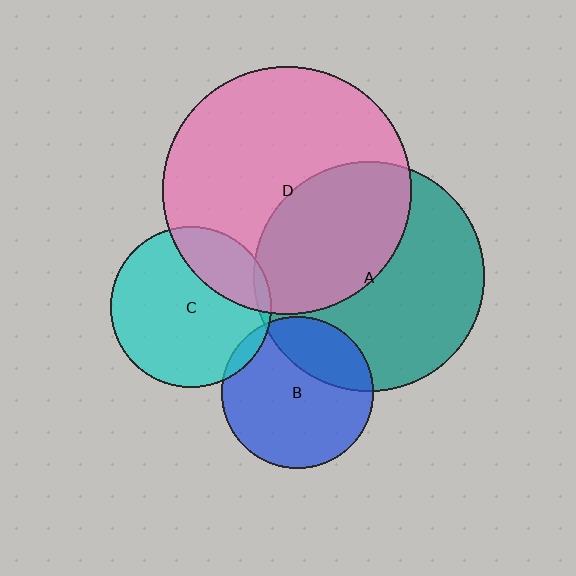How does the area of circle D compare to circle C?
Approximately 2.4 times.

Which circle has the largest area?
Circle D (pink).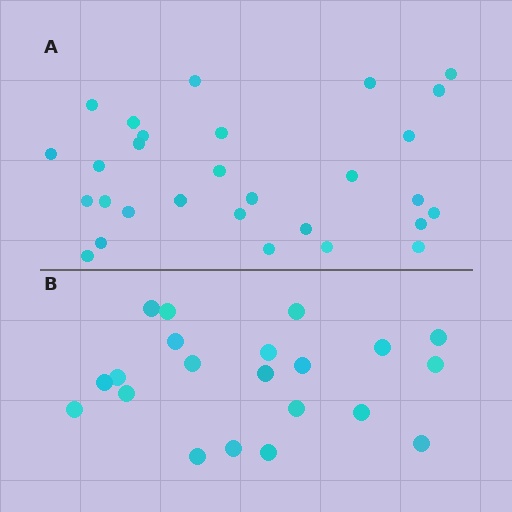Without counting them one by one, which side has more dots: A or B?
Region A (the top region) has more dots.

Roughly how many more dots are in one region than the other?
Region A has roughly 8 or so more dots than region B.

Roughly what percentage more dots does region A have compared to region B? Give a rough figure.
About 40% more.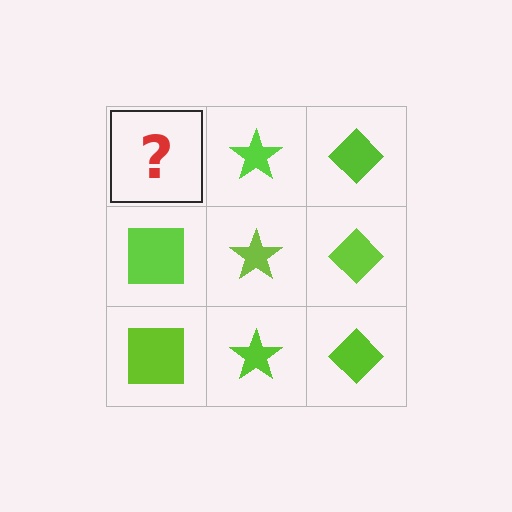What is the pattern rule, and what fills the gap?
The rule is that each column has a consistent shape. The gap should be filled with a lime square.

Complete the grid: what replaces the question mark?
The question mark should be replaced with a lime square.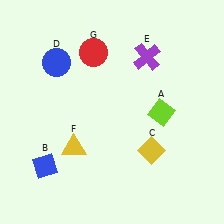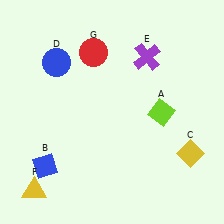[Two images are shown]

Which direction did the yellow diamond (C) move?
The yellow diamond (C) moved right.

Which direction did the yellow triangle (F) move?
The yellow triangle (F) moved down.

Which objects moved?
The objects that moved are: the yellow diamond (C), the yellow triangle (F).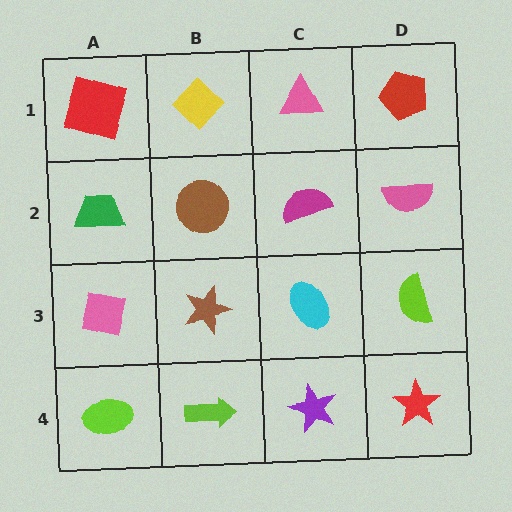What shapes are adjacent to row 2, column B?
A yellow diamond (row 1, column B), a brown star (row 3, column B), a green trapezoid (row 2, column A), a magenta semicircle (row 2, column C).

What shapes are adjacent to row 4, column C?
A cyan ellipse (row 3, column C), a lime arrow (row 4, column B), a red star (row 4, column D).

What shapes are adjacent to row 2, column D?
A red pentagon (row 1, column D), a lime semicircle (row 3, column D), a magenta semicircle (row 2, column C).